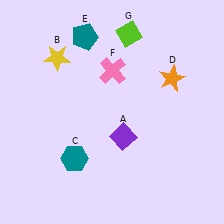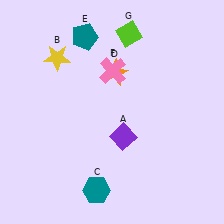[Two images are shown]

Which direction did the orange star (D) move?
The orange star (D) moved left.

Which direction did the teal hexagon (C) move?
The teal hexagon (C) moved down.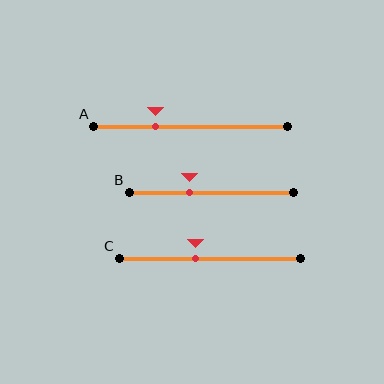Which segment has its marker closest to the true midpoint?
Segment C has its marker closest to the true midpoint.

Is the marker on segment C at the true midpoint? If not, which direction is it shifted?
No, the marker on segment C is shifted to the left by about 8% of the segment length.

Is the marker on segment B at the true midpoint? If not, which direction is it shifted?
No, the marker on segment B is shifted to the left by about 13% of the segment length.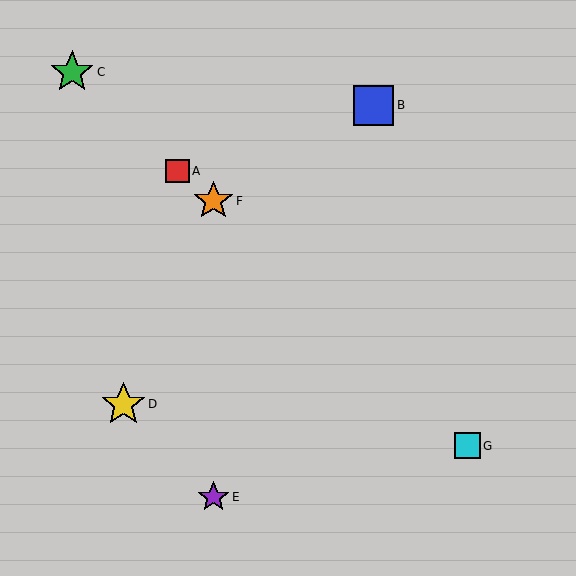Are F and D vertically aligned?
No, F is at x≈213 and D is at x≈123.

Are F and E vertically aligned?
Yes, both are at x≈213.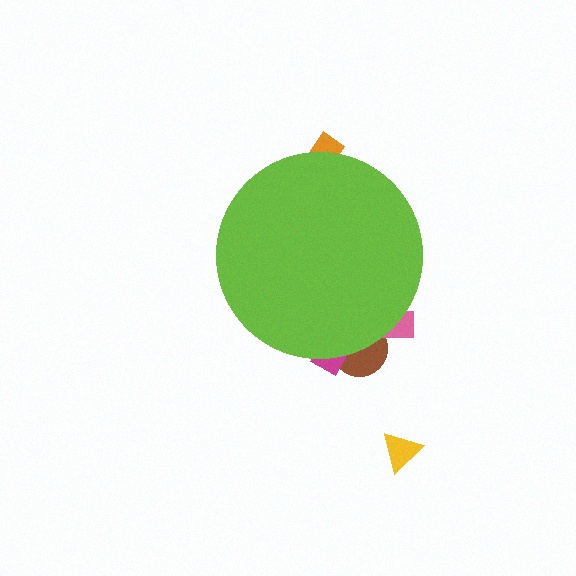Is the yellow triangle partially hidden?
No, the yellow triangle is fully visible.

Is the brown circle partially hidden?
Yes, the brown circle is partially hidden behind the lime circle.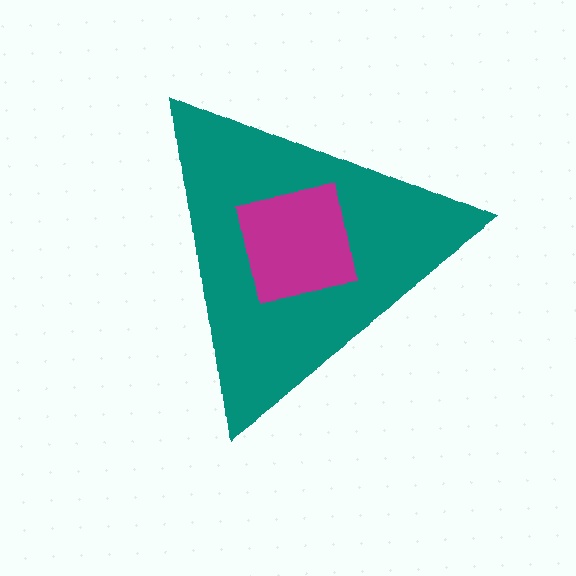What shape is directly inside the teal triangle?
The magenta square.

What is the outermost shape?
The teal triangle.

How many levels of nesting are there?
2.